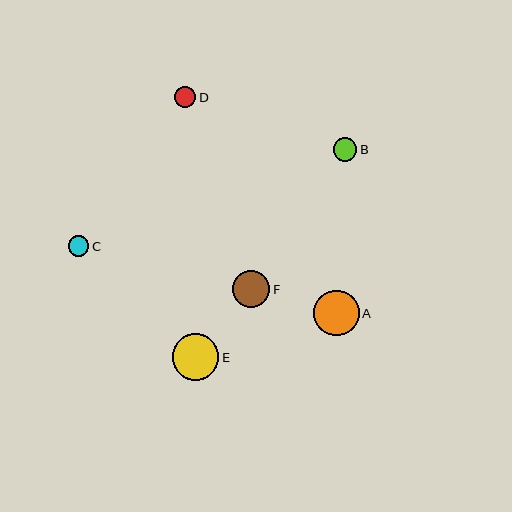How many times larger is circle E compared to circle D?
Circle E is approximately 2.2 times the size of circle D.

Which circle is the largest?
Circle E is the largest with a size of approximately 46 pixels.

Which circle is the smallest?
Circle C is the smallest with a size of approximately 20 pixels.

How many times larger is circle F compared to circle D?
Circle F is approximately 1.7 times the size of circle D.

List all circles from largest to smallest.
From largest to smallest: E, A, F, B, D, C.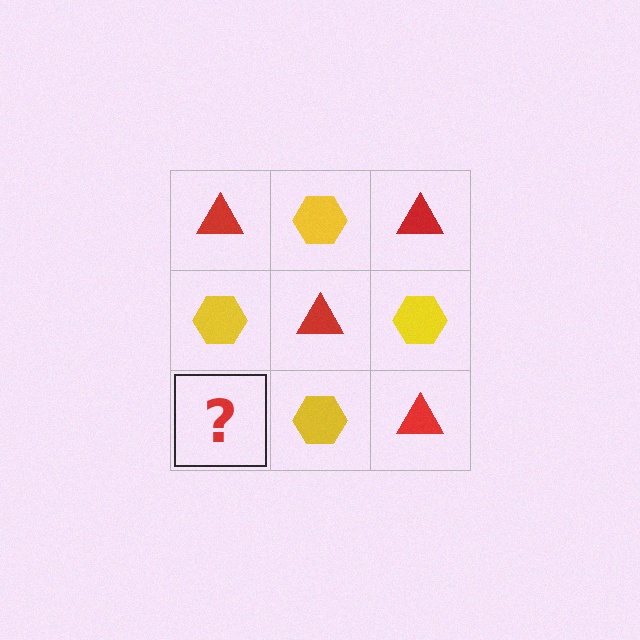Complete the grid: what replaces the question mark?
The question mark should be replaced with a red triangle.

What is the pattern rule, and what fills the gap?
The rule is that it alternates red triangle and yellow hexagon in a checkerboard pattern. The gap should be filled with a red triangle.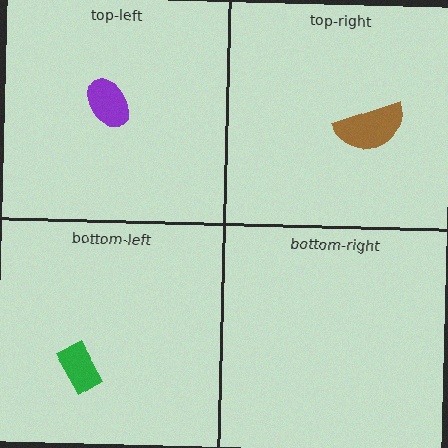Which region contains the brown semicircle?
The top-right region.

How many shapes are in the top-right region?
1.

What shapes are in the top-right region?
The brown semicircle.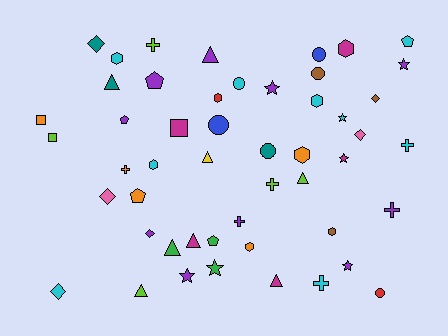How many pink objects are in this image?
There are 2 pink objects.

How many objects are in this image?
There are 50 objects.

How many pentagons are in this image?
There are 5 pentagons.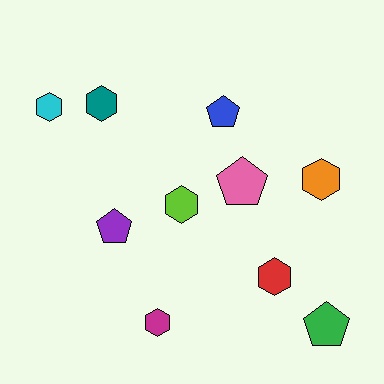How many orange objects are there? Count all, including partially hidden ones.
There is 1 orange object.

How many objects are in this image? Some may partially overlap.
There are 10 objects.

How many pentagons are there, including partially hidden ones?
There are 4 pentagons.